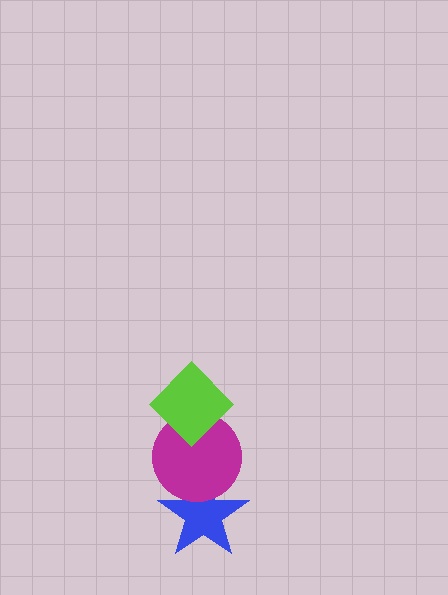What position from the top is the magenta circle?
The magenta circle is 2nd from the top.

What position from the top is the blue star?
The blue star is 3rd from the top.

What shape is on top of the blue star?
The magenta circle is on top of the blue star.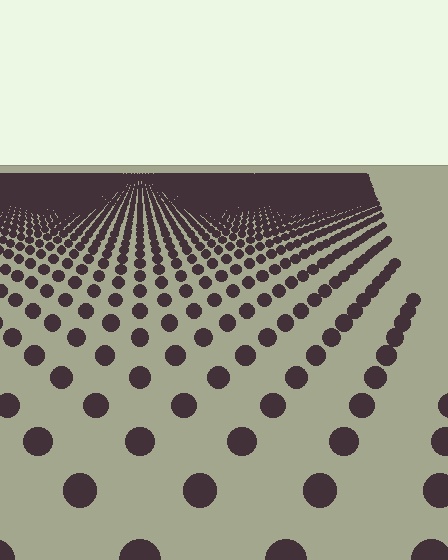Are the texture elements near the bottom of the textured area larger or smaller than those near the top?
Larger. Near the bottom, elements are closer to the viewer and appear at a bigger on-screen size.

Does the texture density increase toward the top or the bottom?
Density increases toward the top.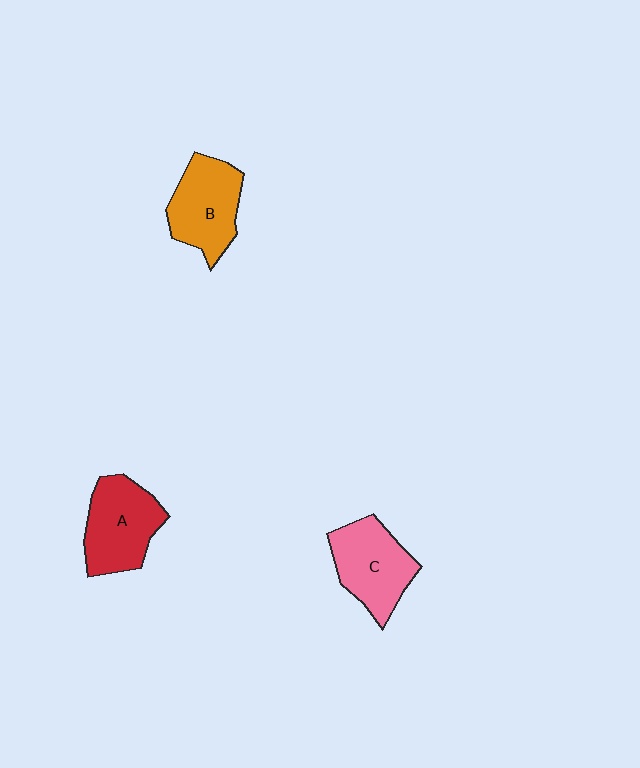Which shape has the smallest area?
Shape B (orange).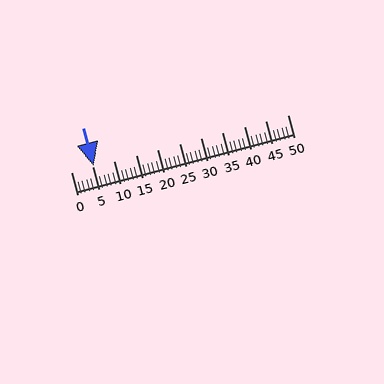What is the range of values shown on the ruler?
The ruler shows values from 0 to 50.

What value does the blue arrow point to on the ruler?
The blue arrow points to approximately 5.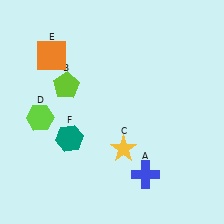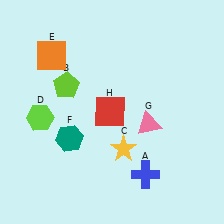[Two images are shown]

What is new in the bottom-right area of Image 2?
A pink triangle (G) was added in the bottom-right area of Image 2.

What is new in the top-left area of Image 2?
A red square (H) was added in the top-left area of Image 2.